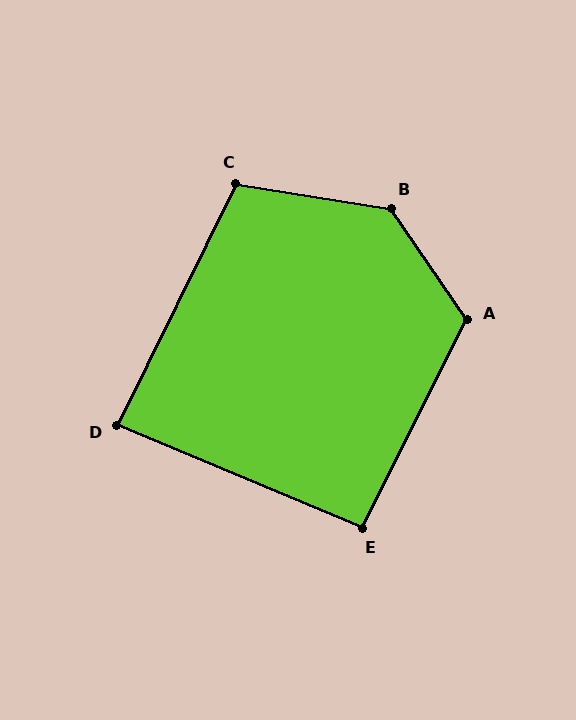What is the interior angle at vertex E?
Approximately 94 degrees (approximately right).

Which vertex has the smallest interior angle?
D, at approximately 86 degrees.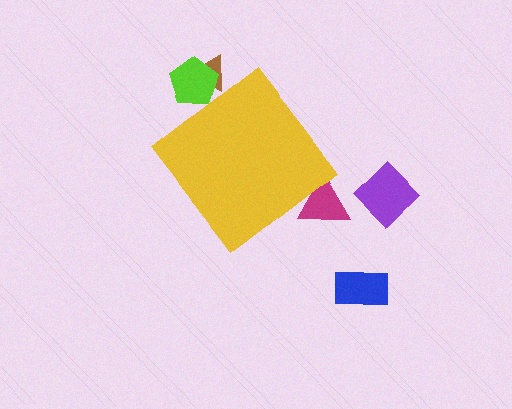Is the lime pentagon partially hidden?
Yes, the lime pentagon is partially hidden behind the yellow diamond.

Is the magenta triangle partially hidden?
Yes, the magenta triangle is partially hidden behind the yellow diamond.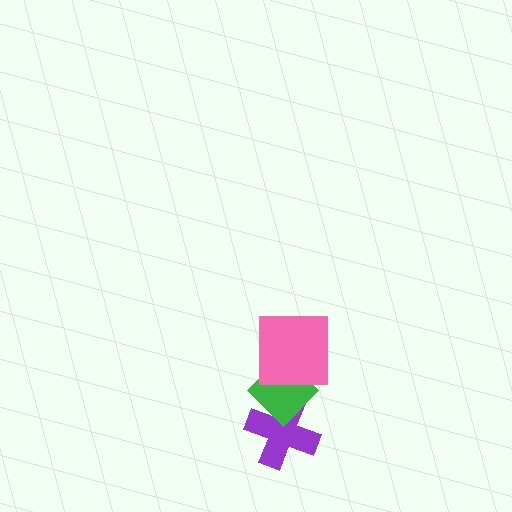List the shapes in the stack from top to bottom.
From top to bottom: the pink square, the green diamond, the purple cross.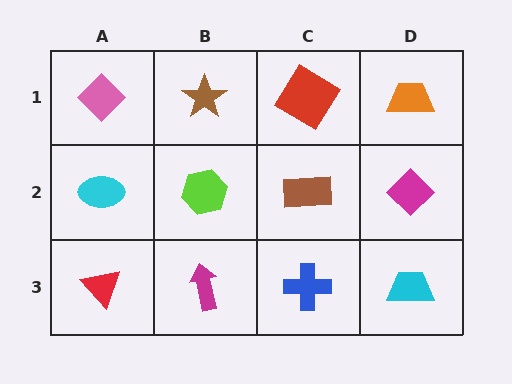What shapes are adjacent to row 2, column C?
A red diamond (row 1, column C), a blue cross (row 3, column C), a lime hexagon (row 2, column B), a magenta diamond (row 2, column D).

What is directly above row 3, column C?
A brown rectangle.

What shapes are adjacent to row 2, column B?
A brown star (row 1, column B), a magenta arrow (row 3, column B), a cyan ellipse (row 2, column A), a brown rectangle (row 2, column C).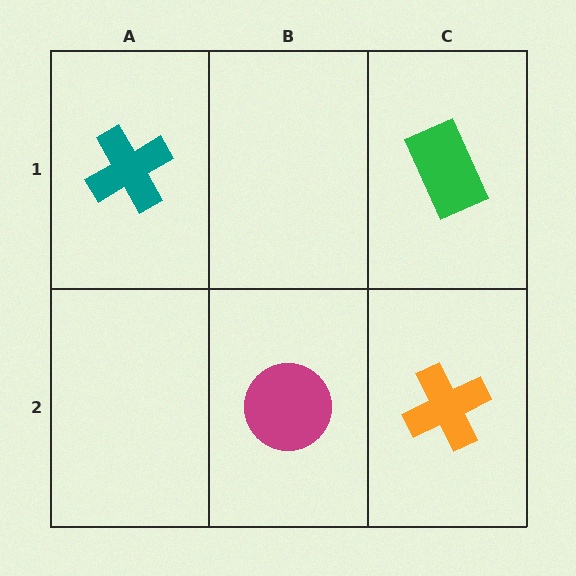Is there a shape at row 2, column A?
No, that cell is empty.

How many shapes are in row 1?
2 shapes.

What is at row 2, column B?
A magenta circle.